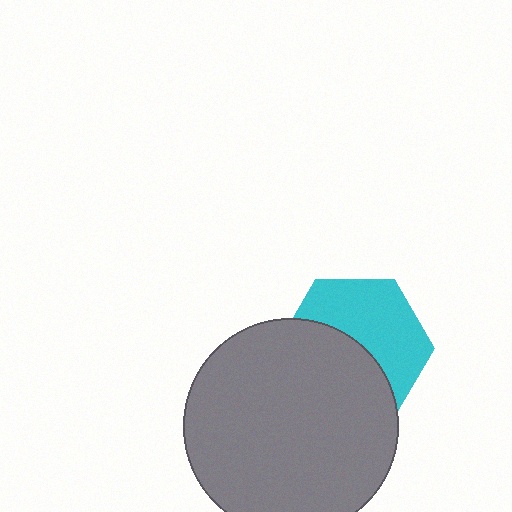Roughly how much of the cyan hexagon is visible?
About half of it is visible (roughly 51%).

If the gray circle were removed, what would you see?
You would see the complete cyan hexagon.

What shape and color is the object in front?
The object in front is a gray circle.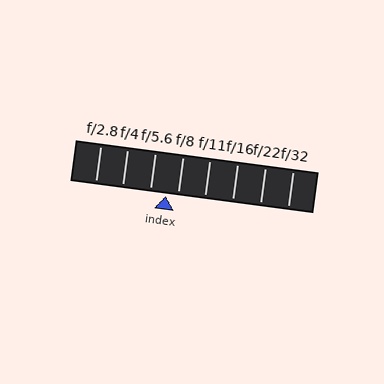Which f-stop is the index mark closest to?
The index mark is closest to f/8.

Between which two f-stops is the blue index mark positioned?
The index mark is between f/5.6 and f/8.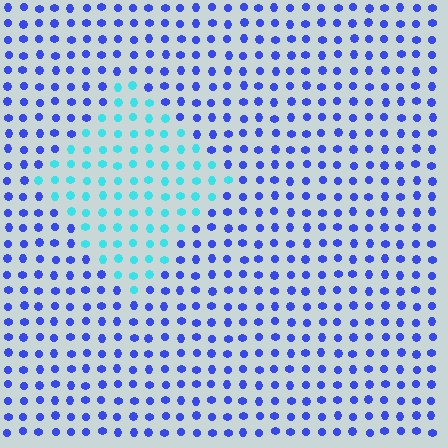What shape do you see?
I see a diamond.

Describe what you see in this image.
The image is filled with small blue elements in a uniform arrangement. A diamond-shaped region is visible where the elements are tinted to a slightly different hue, forming a subtle color boundary.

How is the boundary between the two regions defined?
The boundary is defined purely by a slight shift in hue (about 53 degrees). Spacing, size, and orientation are identical on both sides.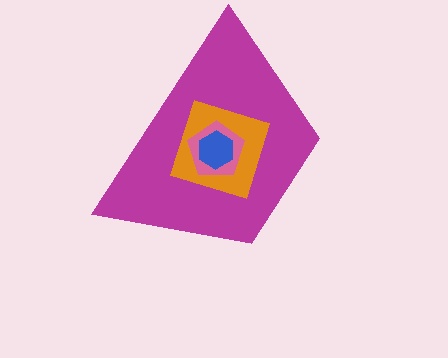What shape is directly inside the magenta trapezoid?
The orange square.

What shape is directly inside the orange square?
The pink pentagon.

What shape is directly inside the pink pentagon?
The blue hexagon.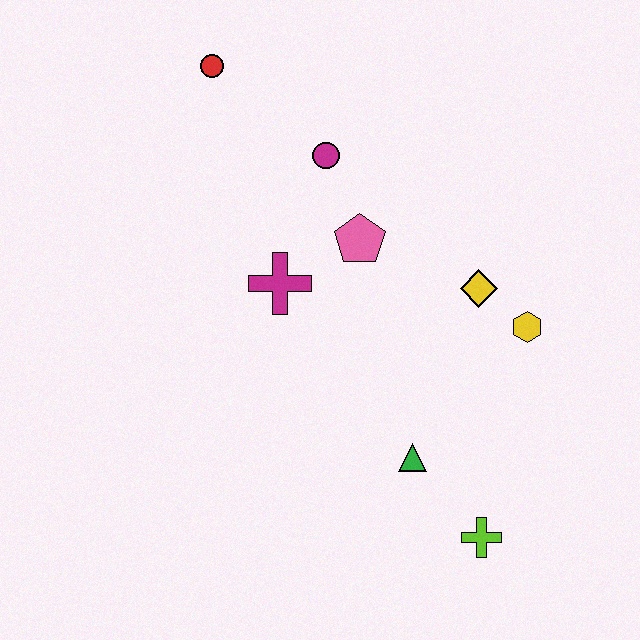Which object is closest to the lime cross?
The green triangle is closest to the lime cross.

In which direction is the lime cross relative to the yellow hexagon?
The lime cross is below the yellow hexagon.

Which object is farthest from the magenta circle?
The lime cross is farthest from the magenta circle.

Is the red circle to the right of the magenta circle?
No